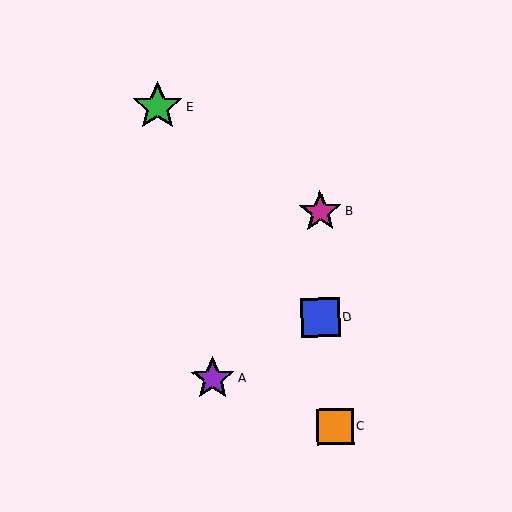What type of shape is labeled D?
Shape D is a blue square.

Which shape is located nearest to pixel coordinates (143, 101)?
The green star (labeled E) at (157, 106) is nearest to that location.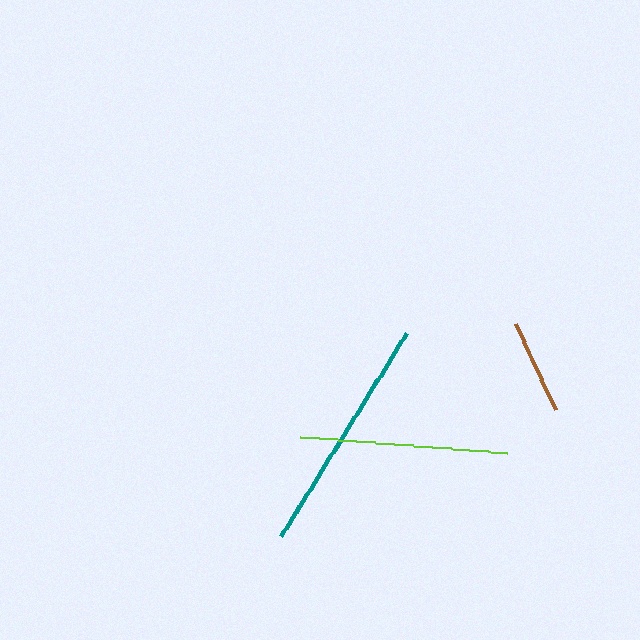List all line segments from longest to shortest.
From longest to shortest: teal, lime, brown.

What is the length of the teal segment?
The teal segment is approximately 239 pixels long.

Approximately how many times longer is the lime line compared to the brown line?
The lime line is approximately 2.2 times the length of the brown line.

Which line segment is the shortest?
The brown line is the shortest at approximately 95 pixels.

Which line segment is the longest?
The teal line is the longest at approximately 239 pixels.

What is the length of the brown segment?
The brown segment is approximately 95 pixels long.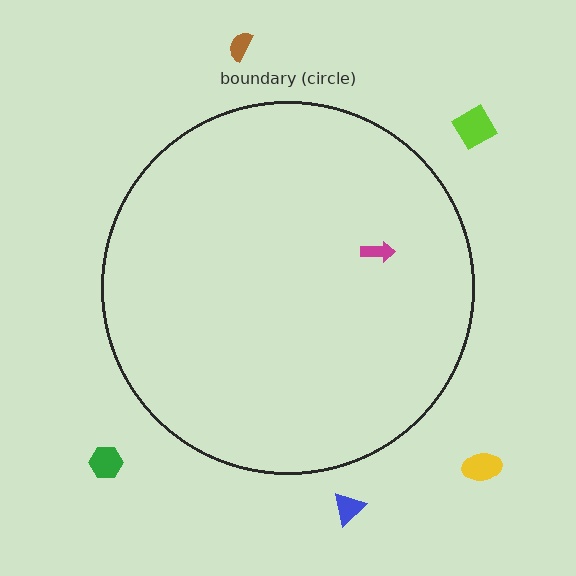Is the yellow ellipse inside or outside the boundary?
Outside.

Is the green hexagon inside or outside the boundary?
Outside.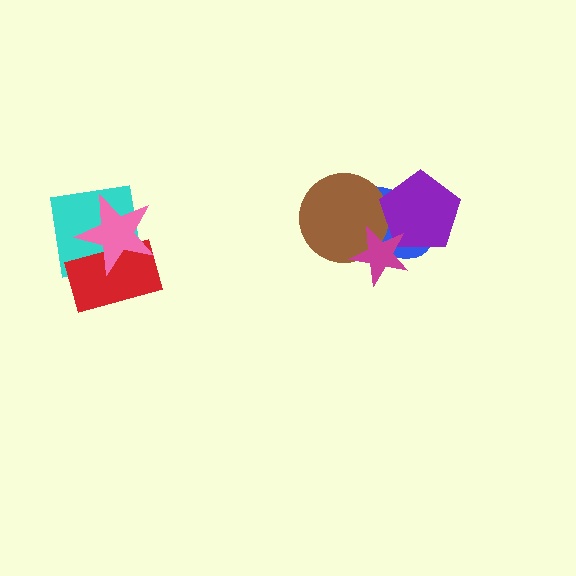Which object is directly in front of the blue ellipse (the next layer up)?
The brown circle is directly in front of the blue ellipse.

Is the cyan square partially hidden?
Yes, it is partially covered by another shape.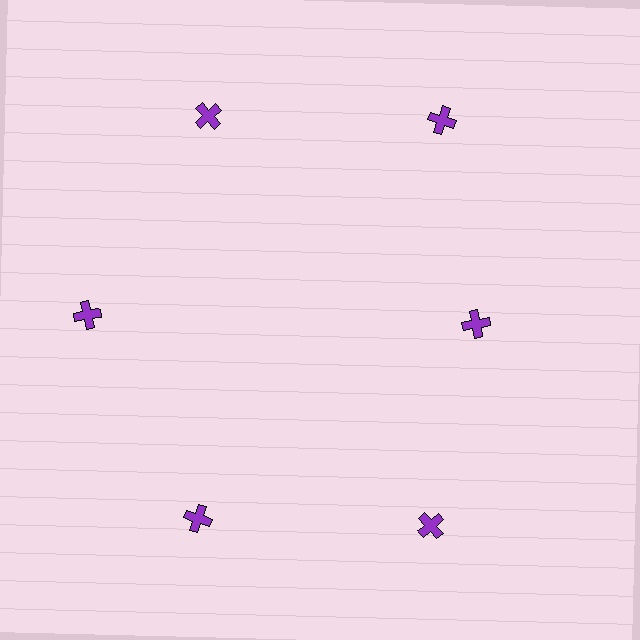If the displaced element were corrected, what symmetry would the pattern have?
It would have 6-fold rotational symmetry — the pattern would map onto itself every 60 degrees.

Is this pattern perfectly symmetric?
No. The 6 purple crosses are arranged in a ring, but one element near the 3 o'clock position is pulled inward toward the center, breaking the 6-fold rotational symmetry.